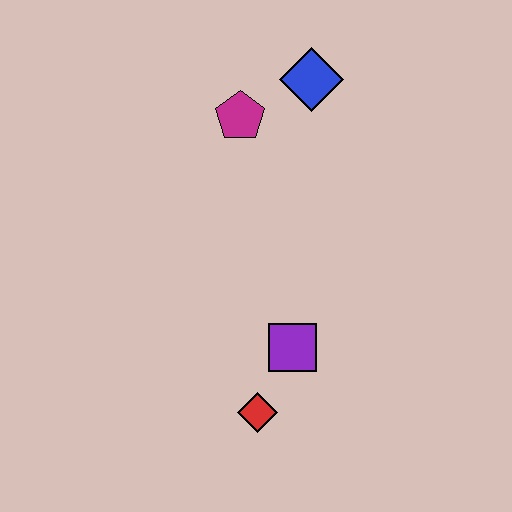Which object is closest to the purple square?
The red diamond is closest to the purple square.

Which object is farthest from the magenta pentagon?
The red diamond is farthest from the magenta pentagon.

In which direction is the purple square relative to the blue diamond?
The purple square is below the blue diamond.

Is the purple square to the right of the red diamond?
Yes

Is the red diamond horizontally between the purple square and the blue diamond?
No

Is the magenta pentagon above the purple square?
Yes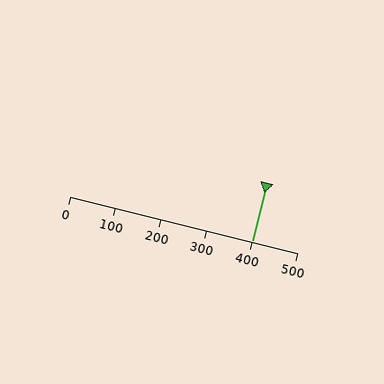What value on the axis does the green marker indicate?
The marker indicates approximately 400.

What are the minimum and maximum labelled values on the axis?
The axis runs from 0 to 500.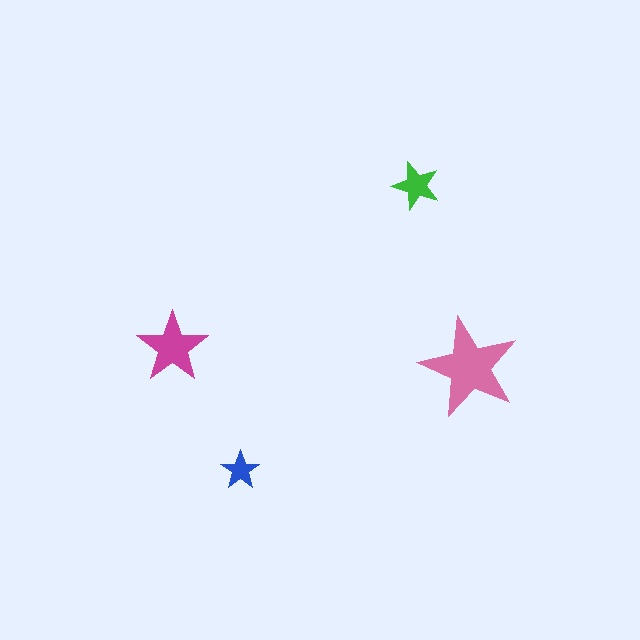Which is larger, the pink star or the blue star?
The pink one.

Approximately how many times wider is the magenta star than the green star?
About 1.5 times wider.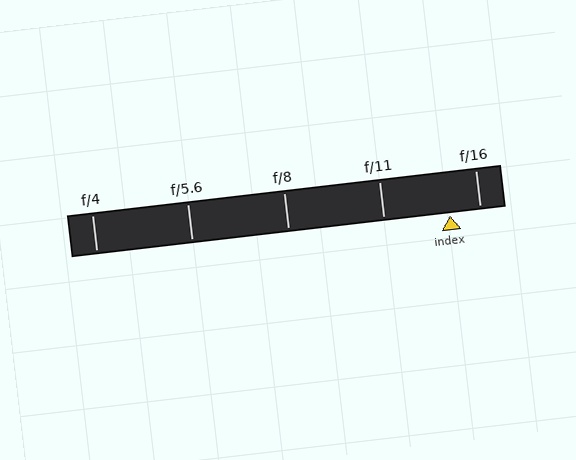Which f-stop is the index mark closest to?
The index mark is closest to f/16.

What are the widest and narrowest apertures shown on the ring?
The widest aperture shown is f/4 and the narrowest is f/16.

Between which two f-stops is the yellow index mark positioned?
The index mark is between f/11 and f/16.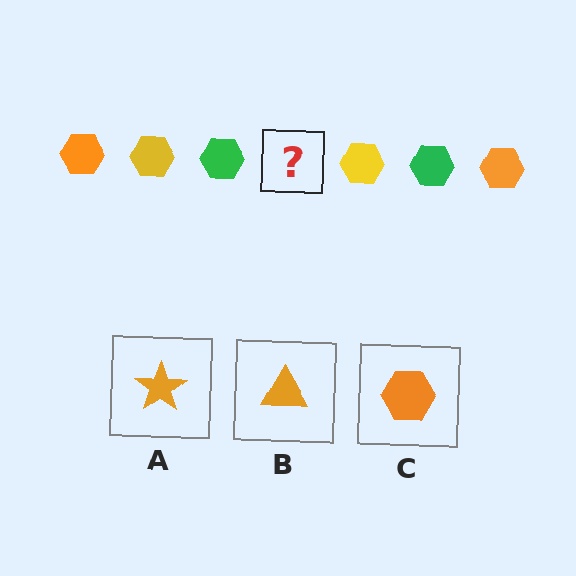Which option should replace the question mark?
Option C.